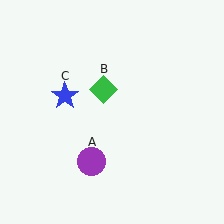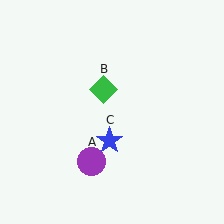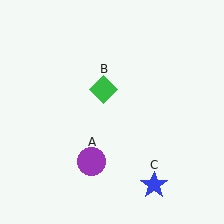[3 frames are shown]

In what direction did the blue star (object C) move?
The blue star (object C) moved down and to the right.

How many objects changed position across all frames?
1 object changed position: blue star (object C).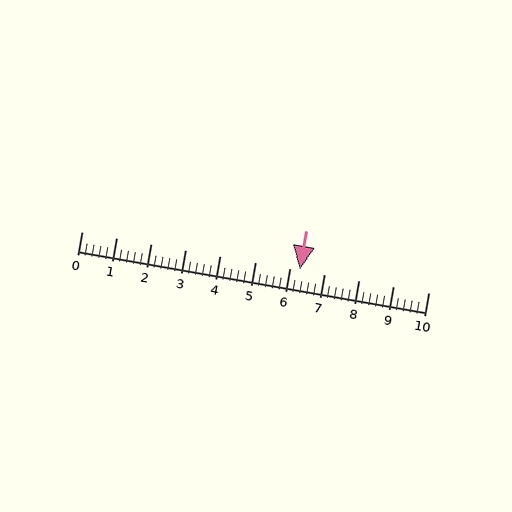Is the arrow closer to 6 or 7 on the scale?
The arrow is closer to 6.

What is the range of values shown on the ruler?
The ruler shows values from 0 to 10.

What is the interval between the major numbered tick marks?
The major tick marks are spaced 1 units apart.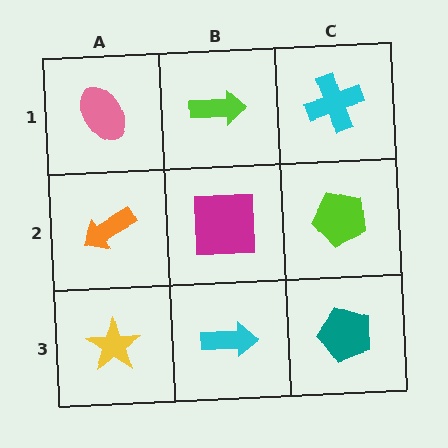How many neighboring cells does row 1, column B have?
3.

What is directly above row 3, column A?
An orange arrow.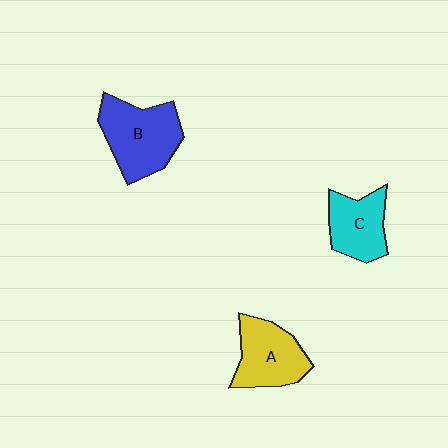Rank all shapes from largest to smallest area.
From largest to smallest: B (blue), A (yellow), C (cyan).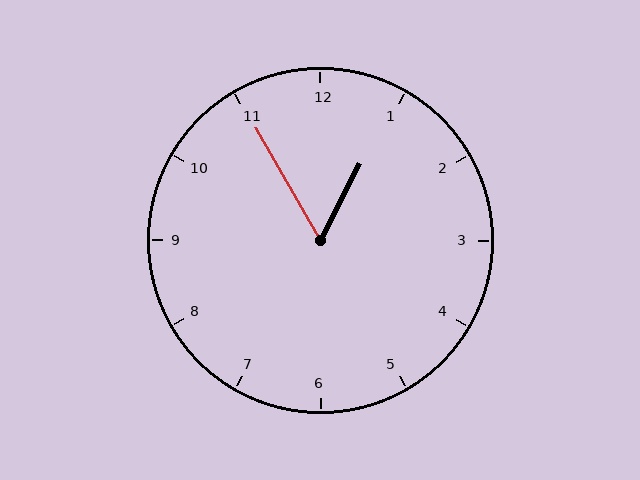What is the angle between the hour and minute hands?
Approximately 58 degrees.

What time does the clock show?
12:55.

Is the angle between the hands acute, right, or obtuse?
It is acute.